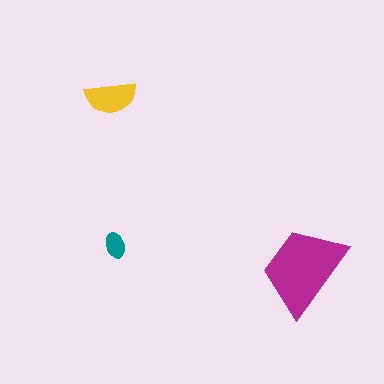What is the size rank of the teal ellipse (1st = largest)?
3rd.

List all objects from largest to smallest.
The magenta trapezoid, the yellow semicircle, the teal ellipse.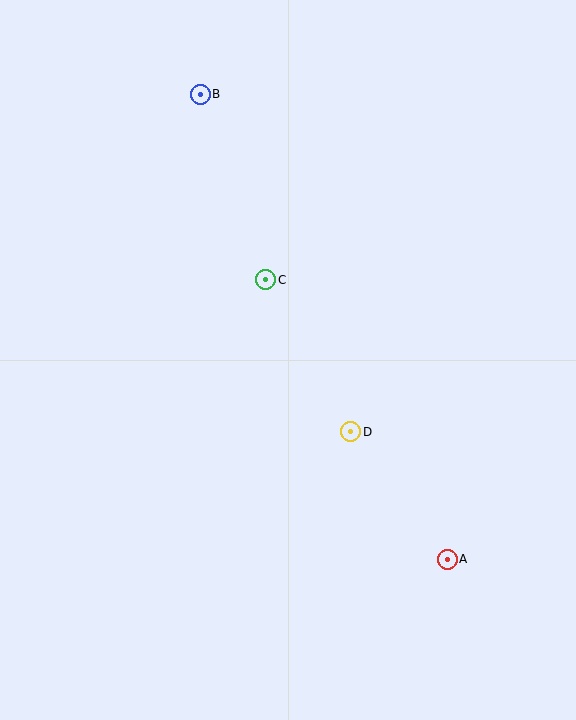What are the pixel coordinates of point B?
Point B is at (200, 94).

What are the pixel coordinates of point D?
Point D is at (351, 432).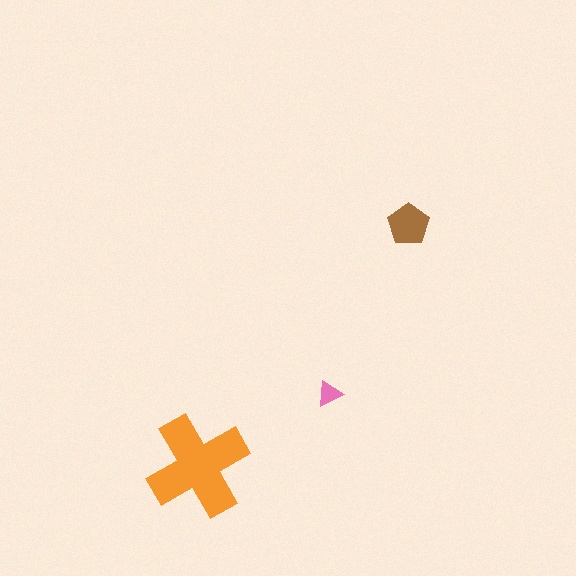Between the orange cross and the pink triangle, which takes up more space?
The orange cross.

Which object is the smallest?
The pink triangle.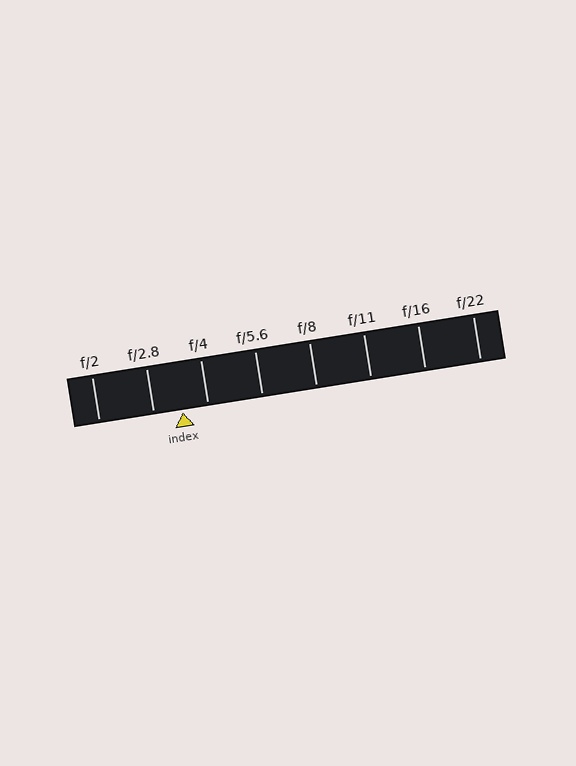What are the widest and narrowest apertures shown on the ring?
The widest aperture shown is f/2 and the narrowest is f/22.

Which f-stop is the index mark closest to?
The index mark is closest to f/4.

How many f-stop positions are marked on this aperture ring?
There are 8 f-stop positions marked.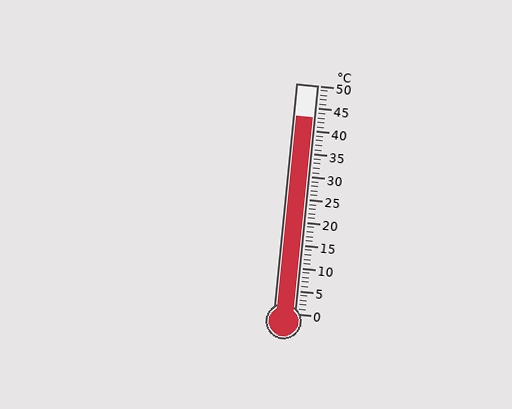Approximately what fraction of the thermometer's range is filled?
The thermometer is filled to approximately 85% of its range.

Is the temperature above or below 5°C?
The temperature is above 5°C.